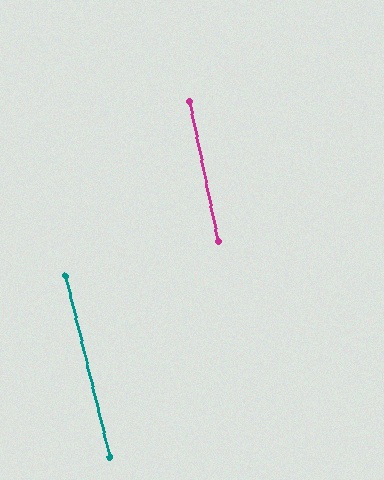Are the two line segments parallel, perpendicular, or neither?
Parallel — their directions differ by only 2.0°.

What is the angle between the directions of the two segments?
Approximately 2 degrees.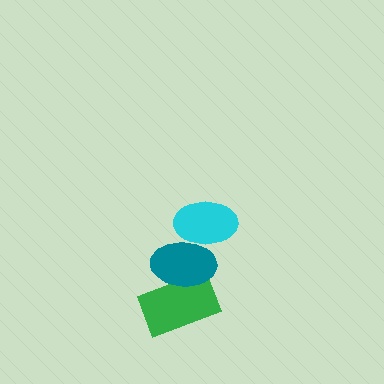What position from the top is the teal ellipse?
The teal ellipse is 2nd from the top.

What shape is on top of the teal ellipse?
The cyan ellipse is on top of the teal ellipse.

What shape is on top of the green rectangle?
The teal ellipse is on top of the green rectangle.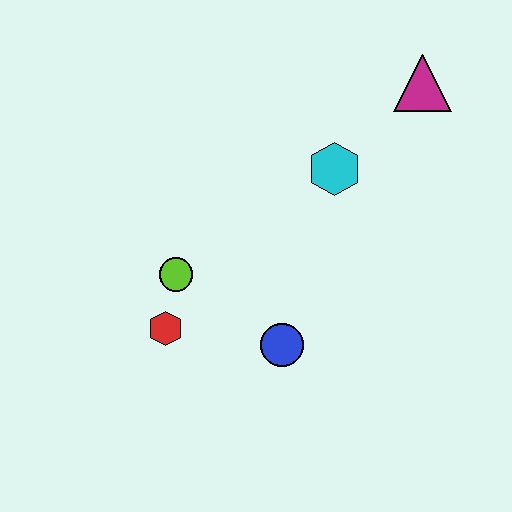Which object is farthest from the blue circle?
The magenta triangle is farthest from the blue circle.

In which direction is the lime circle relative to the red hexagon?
The lime circle is above the red hexagon.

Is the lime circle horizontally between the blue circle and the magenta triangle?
No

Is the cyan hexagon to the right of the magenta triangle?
No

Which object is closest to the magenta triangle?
The cyan hexagon is closest to the magenta triangle.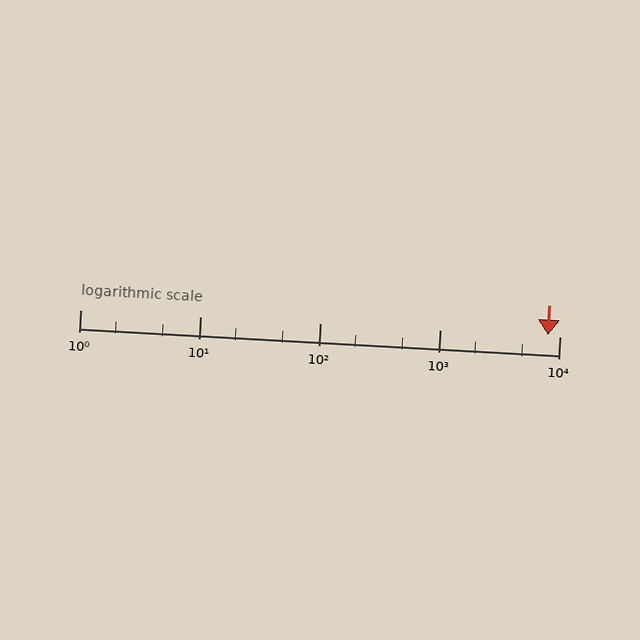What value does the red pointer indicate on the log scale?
The pointer indicates approximately 8000.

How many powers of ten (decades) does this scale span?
The scale spans 4 decades, from 1 to 10000.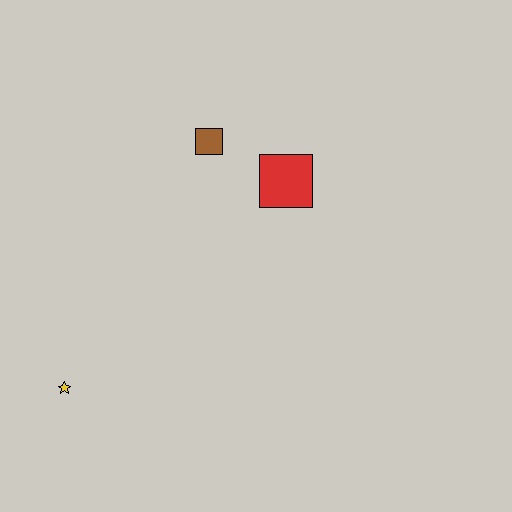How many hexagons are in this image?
There are no hexagons.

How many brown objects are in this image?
There is 1 brown object.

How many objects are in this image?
There are 3 objects.